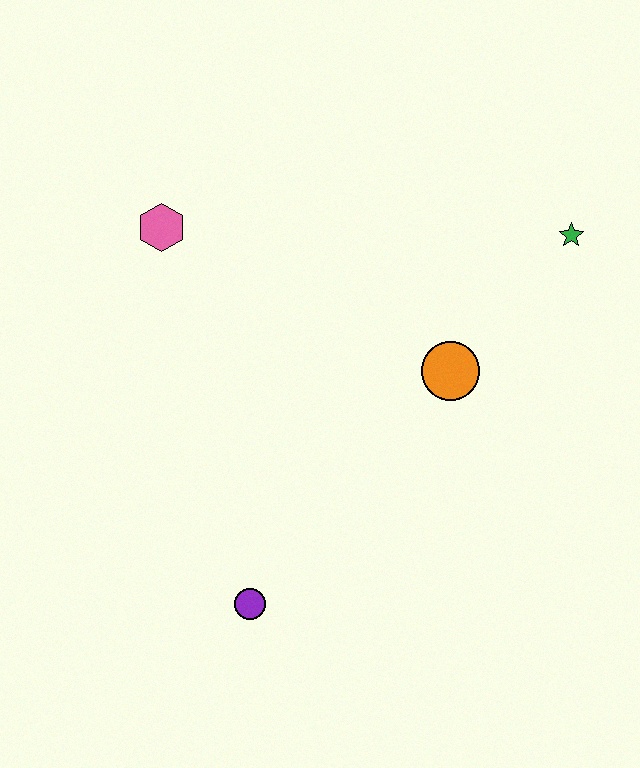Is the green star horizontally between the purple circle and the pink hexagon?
No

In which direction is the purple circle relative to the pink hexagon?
The purple circle is below the pink hexagon.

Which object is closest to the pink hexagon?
The orange circle is closest to the pink hexagon.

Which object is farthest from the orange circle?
The pink hexagon is farthest from the orange circle.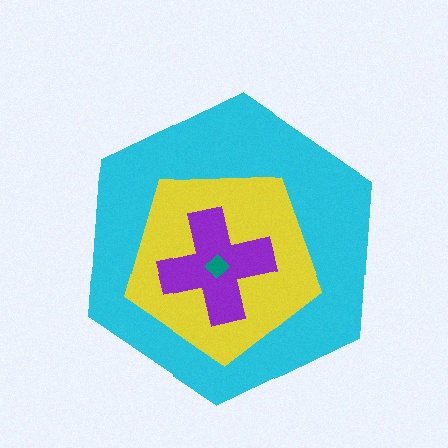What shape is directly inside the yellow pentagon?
The purple cross.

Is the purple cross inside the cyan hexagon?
Yes.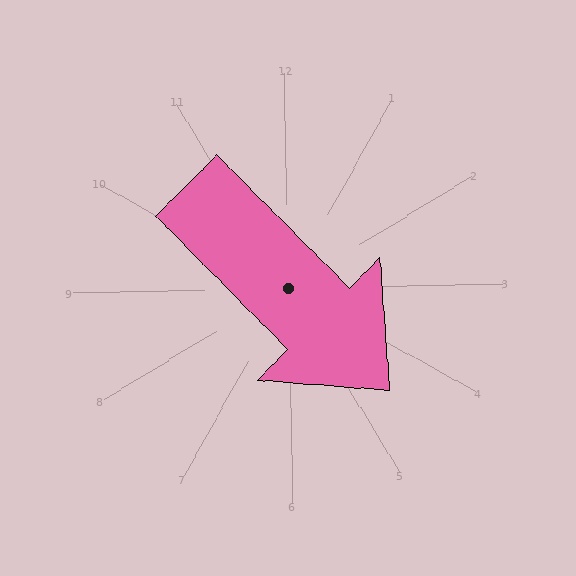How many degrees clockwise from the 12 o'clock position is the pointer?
Approximately 136 degrees.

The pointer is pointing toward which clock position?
Roughly 5 o'clock.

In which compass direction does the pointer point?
Southeast.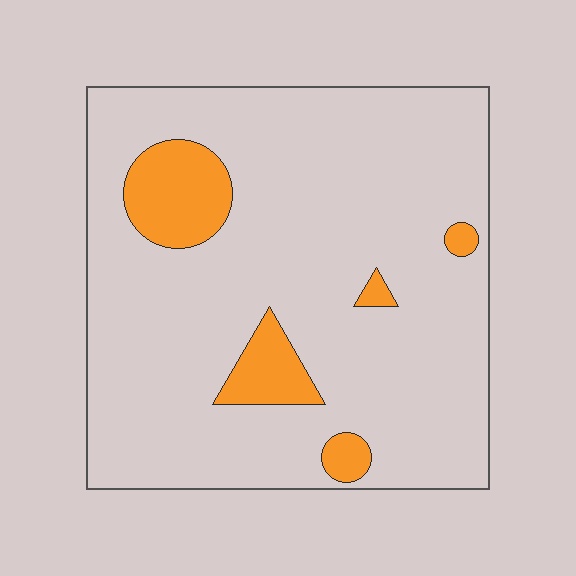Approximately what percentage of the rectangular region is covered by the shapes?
Approximately 10%.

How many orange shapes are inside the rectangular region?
5.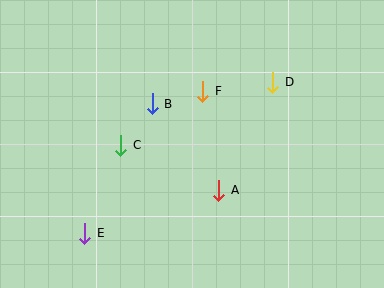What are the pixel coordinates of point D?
Point D is at (273, 82).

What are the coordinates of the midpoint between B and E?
The midpoint between B and E is at (119, 168).